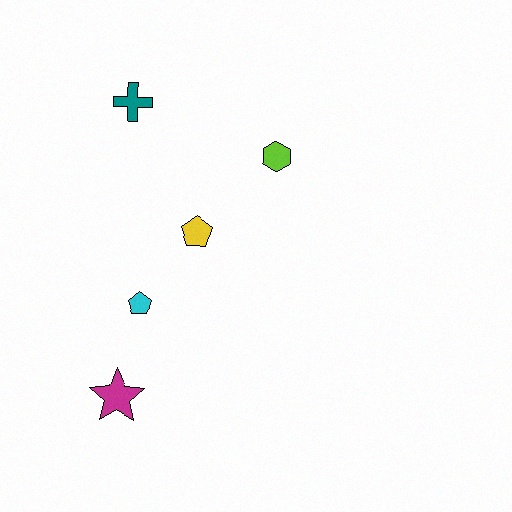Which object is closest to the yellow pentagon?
The cyan pentagon is closest to the yellow pentagon.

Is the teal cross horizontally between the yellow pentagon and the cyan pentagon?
No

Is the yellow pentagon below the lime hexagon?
Yes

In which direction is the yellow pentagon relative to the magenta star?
The yellow pentagon is above the magenta star.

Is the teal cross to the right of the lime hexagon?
No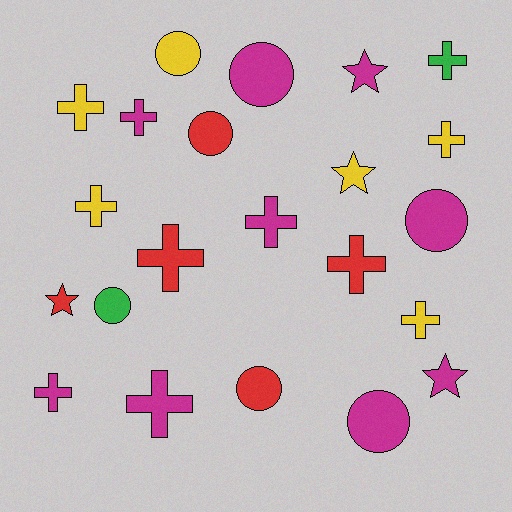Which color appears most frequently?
Magenta, with 9 objects.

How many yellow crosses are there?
There are 4 yellow crosses.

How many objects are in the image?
There are 22 objects.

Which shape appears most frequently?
Cross, with 11 objects.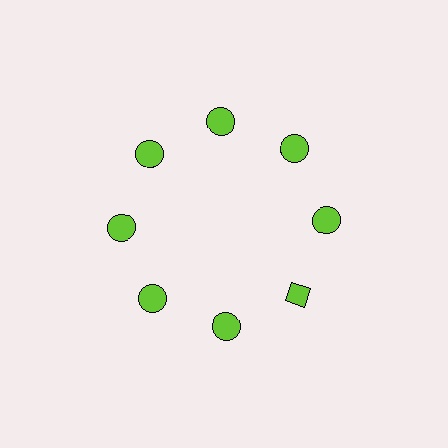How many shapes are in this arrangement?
There are 8 shapes arranged in a ring pattern.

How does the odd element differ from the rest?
It has a different shape: diamond instead of circle.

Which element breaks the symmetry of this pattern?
The lime diamond at roughly the 4 o'clock position breaks the symmetry. All other shapes are lime circles.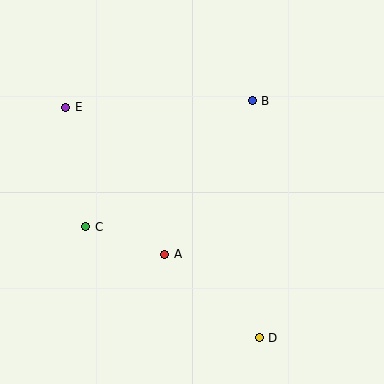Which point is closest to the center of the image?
Point A at (165, 254) is closest to the center.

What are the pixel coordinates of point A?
Point A is at (165, 254).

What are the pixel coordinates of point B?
Point B is at (252, 101).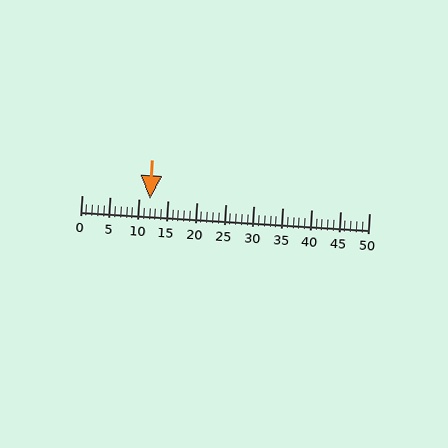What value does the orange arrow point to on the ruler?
The orange arrow points to approximately 12.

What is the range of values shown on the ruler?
The ruler shows values from 0 to 50.